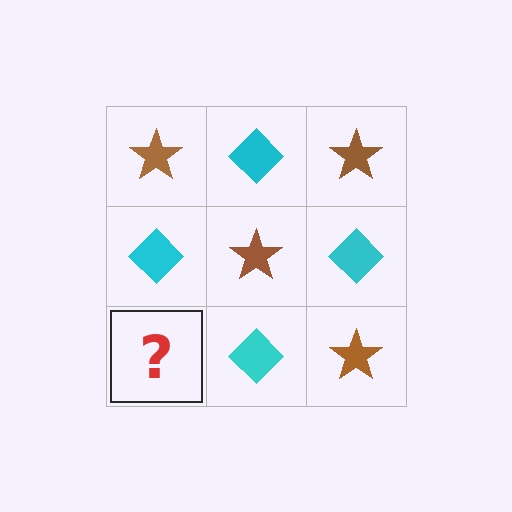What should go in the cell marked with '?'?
The missing cell should contain a brown star.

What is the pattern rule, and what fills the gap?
The rule is that it alternates brown star and cyan diamond in a checkerboard pattern. The gap should be filled with a brown star.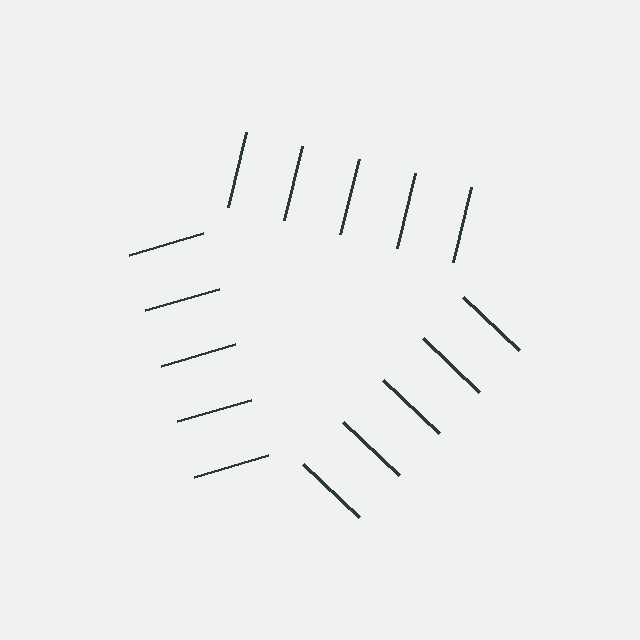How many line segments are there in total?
15 — 5 along each of the 3 edges.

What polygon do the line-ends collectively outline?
An illusory triangle — the line segments terminate on its edges but no continuous stroke is drawn.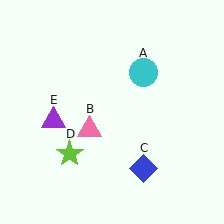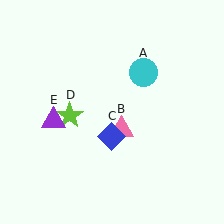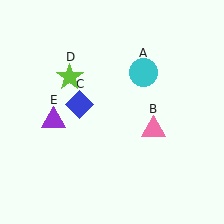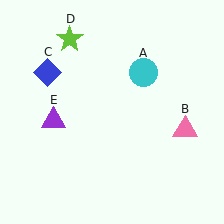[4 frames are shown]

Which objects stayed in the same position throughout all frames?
Cyan circle (object A) and purple triangle (object E) remained stationary.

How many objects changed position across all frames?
3 objects changed position: pink triangle (object B), blue diamond (object C), lime star (object D).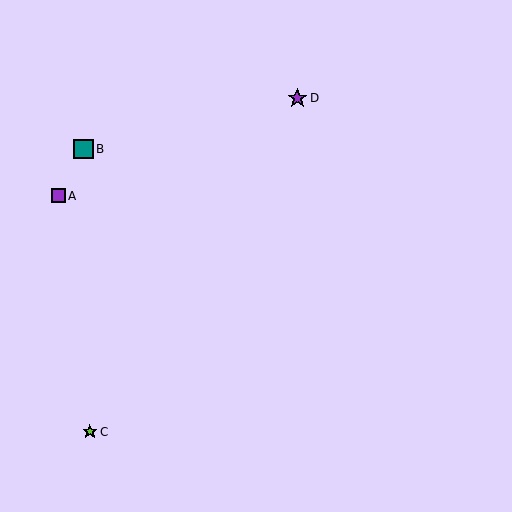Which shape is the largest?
The teal square (labeled B) is the largest.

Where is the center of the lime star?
The center of the lime star is at (90, 432).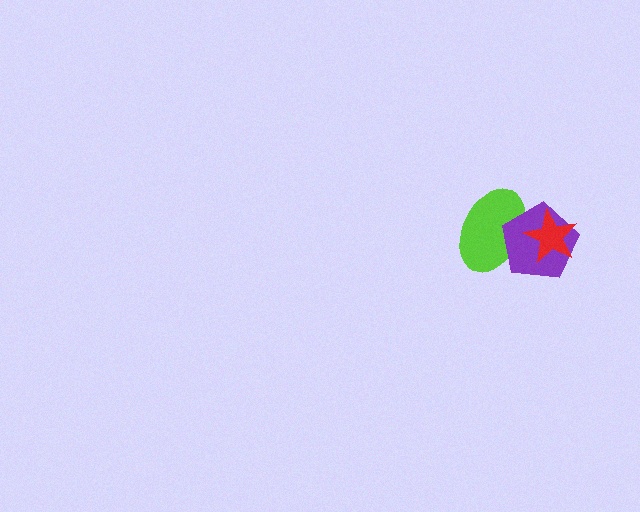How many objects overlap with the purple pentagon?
2 objects overlap with the purple pentagon.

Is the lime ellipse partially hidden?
Yes, it is partially covered by another shape.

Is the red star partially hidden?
No, no other shape covers it.